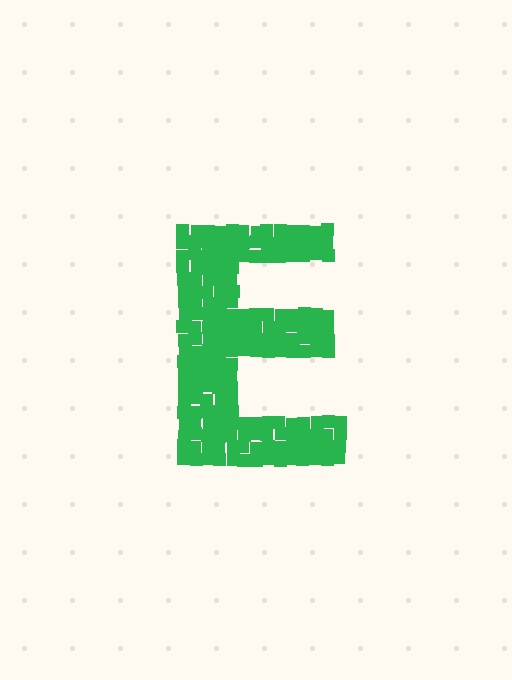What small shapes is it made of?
It is made of small squares.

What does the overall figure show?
The overall figure shows the letter E.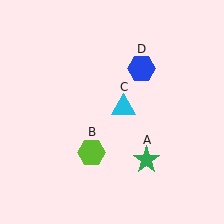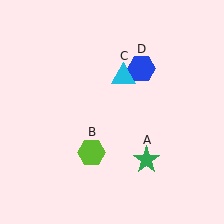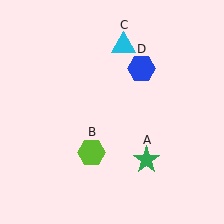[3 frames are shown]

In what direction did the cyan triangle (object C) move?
The cyan triangle (object C) moved up.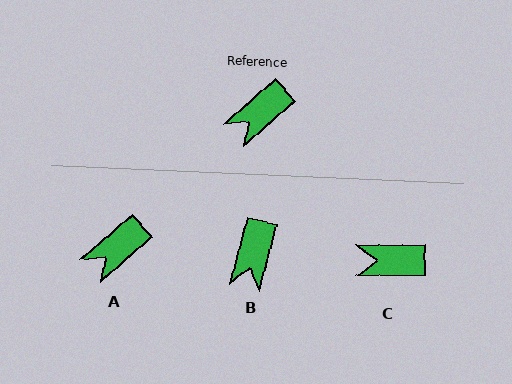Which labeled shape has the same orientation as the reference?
A.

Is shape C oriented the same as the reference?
No, it is off by about 41 degrees.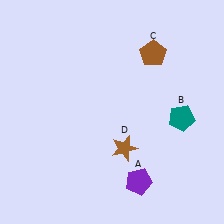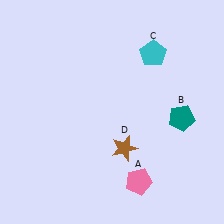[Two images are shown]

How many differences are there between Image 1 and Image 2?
There are 2 differences between the two images.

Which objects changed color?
A changed from purple to pink. C changed from brown to cyan.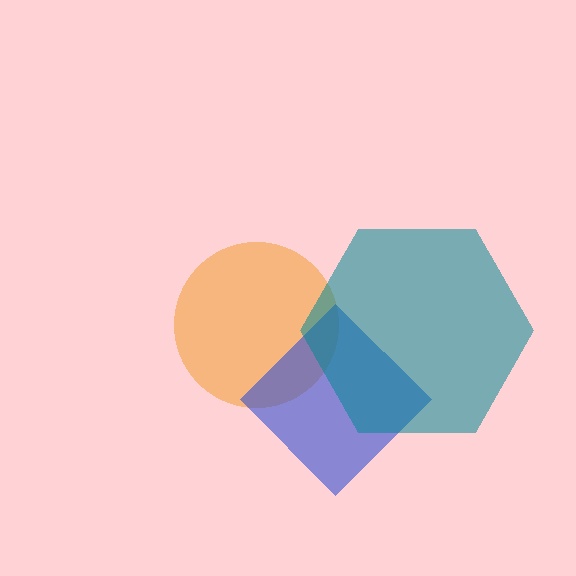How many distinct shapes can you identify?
There are 3 distinct shapes: an orange circle, a blue diamond, a teal hexagon.